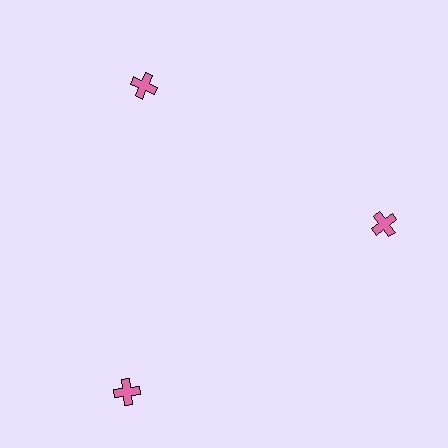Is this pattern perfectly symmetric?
No. The 3 pink crosses are arranged in a ring, but one element near the 7 o'clock position is pushed outward from the center, breaking the 3-fold rotational symmetry.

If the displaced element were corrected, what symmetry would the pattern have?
It would have 3-fold rotational symmetry — the pattern would map onto itself every 120 degrees.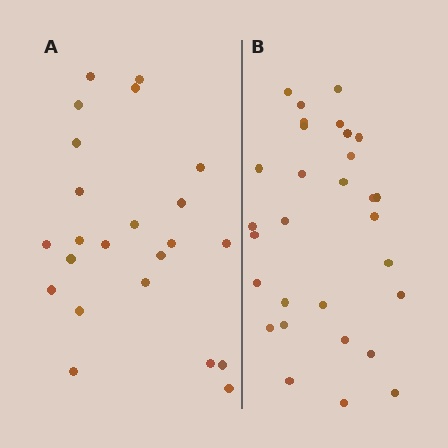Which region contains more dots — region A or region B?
Region B (the right region) has more dots.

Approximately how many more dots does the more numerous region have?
Region B has roughly 8 or so more dots than region A.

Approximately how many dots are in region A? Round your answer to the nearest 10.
About 20 dots. (The exact count is 23, which rounds to 20.)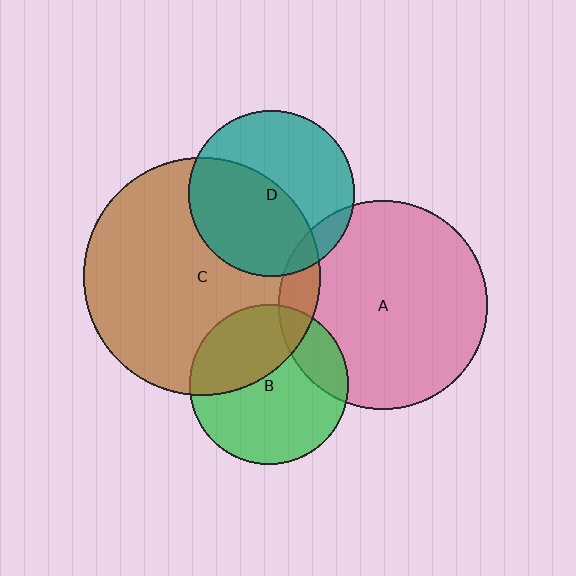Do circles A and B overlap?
Yes.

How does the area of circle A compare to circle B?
Approximately 1.7 times.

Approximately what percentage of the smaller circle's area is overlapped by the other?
Approximately 20%.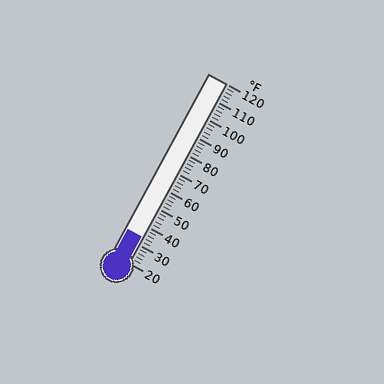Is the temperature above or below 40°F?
The temperature is below 40°F.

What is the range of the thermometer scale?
The thermometer scale ranges from 20°F to 120°F.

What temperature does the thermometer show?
The thermometer shows approximately 34°F.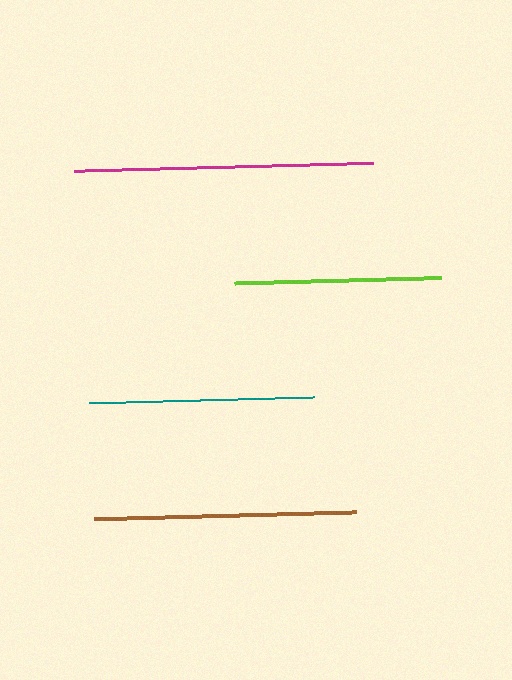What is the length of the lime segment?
The lime segment is approximately 207 pixels long.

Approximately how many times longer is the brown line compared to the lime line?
The brown line is approximately 1.3 times the length of the lime line.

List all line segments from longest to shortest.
From longest to shortest: magenta, brown, teal, lime.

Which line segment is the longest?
The magenta line is the longest at approximately 299 pixels.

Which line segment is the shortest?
The lime line is the shortest at approximately 207 pixels.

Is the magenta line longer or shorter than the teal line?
The magenta line is longer than the teal line.